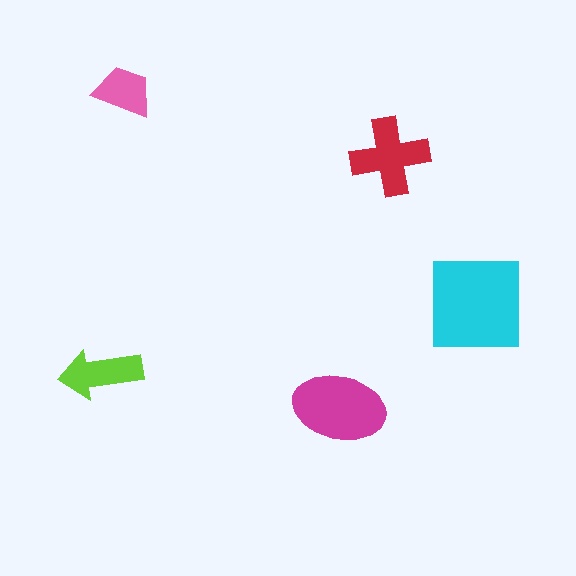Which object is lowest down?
The magenta ellipse is bottommost.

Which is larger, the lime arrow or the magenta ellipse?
The magenta ellipse.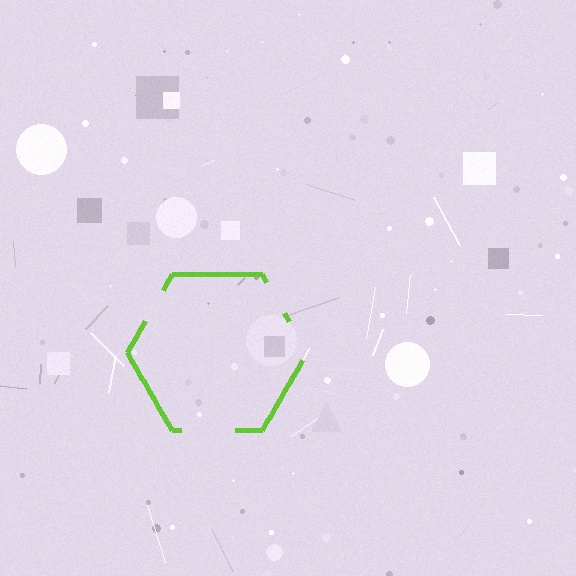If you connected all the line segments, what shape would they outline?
They would outline a hexagon.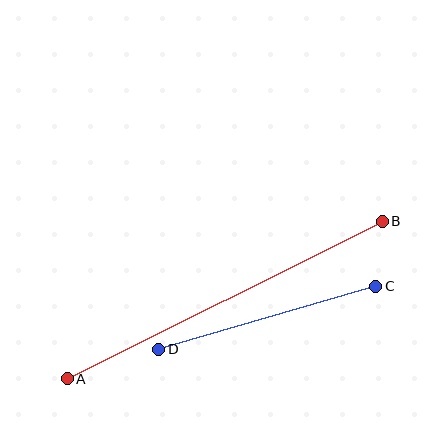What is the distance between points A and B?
The distance is approximately 352 pixels.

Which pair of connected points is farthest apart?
Points A and B are farthest apart.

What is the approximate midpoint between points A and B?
The midpoint is at approximately (225, 300) pixels.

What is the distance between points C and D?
The distance is approximately 226 pixels.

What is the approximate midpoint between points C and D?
The midpoint is at approximately (267, 318) pixels.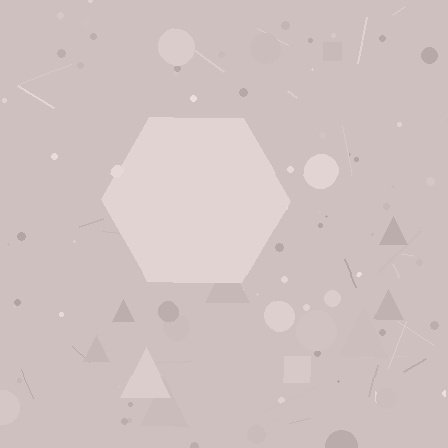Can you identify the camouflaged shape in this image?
The camouflaged shape is a hexagon.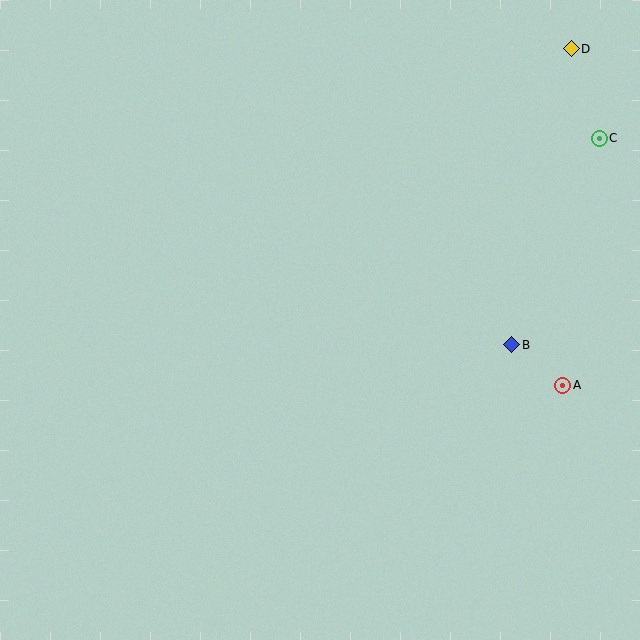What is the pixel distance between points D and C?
The distance between D and C is 94 pixels.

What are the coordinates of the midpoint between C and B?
The midpoint between C and B is at (556, 241).